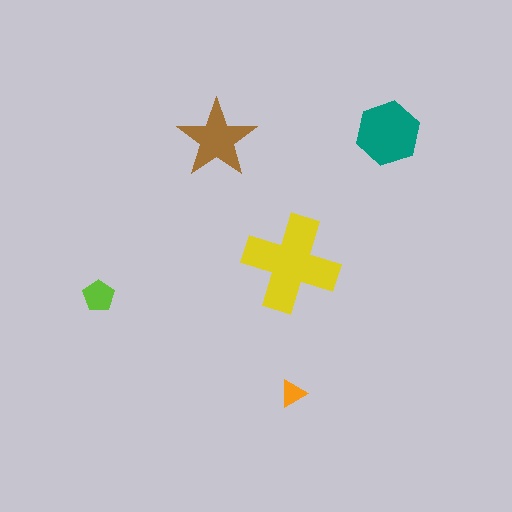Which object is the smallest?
The orange triangle.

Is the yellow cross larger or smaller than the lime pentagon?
Larger.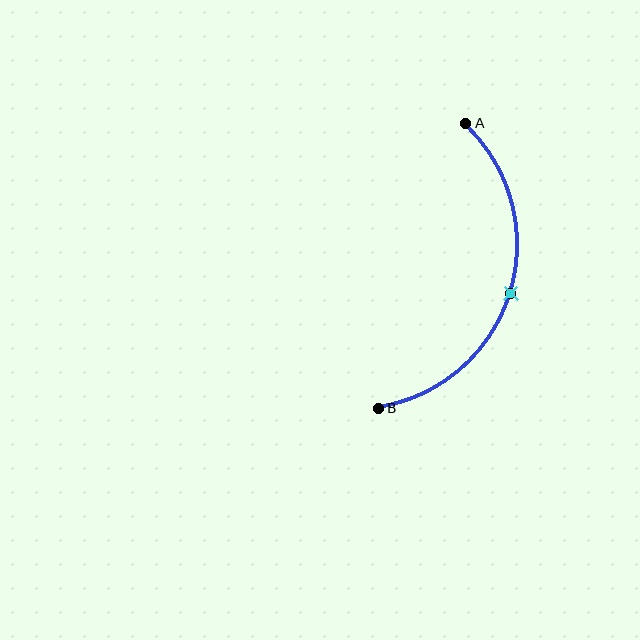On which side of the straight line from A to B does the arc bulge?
The arc bulges to the right of the straight line connecting A and B.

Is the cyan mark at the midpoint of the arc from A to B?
Yes. The cyan mark lies on the arc at equal arc-length from both A and B — it is the arc midpoint.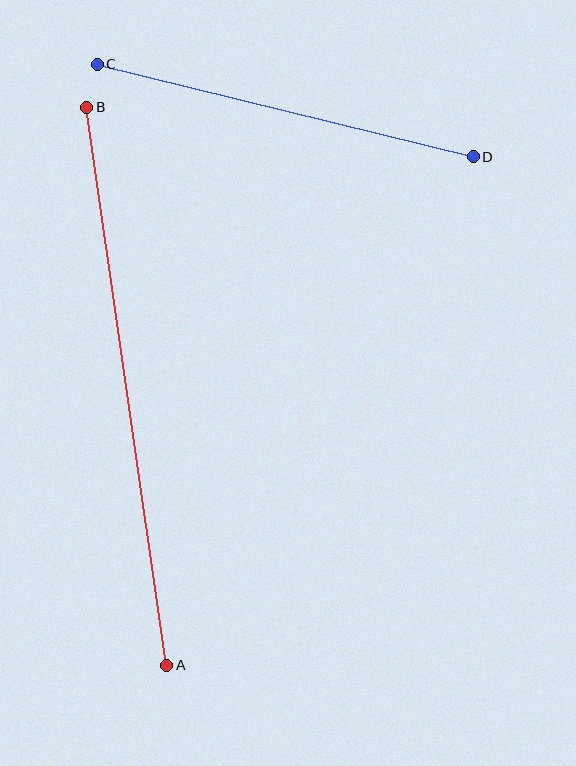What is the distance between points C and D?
The distance is approximately 387 pixels.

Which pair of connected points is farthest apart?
Points A and B are farthest apart.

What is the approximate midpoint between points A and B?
The midpoint is at approximately (127, 386) pixels.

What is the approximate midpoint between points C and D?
The midpoint is at approximately (285, 111) pixels.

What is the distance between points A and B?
The distance is approximately 564 pixels.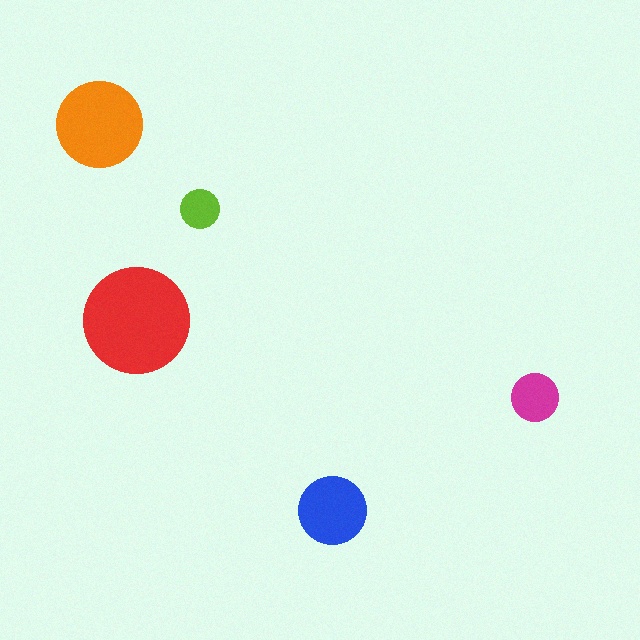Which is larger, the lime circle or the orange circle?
The orange one.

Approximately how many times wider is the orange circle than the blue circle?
About 1.5 times wider.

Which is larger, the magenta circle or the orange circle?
The orange one.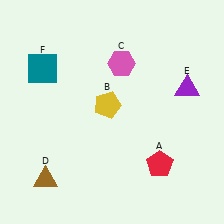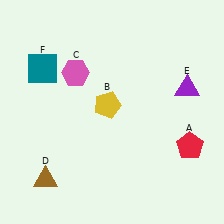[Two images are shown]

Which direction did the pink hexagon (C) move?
The pink hexagon (C) moved left.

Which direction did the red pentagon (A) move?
The red pentagon (A) moved right.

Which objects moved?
The objects that moved are: the red pentagon (A), the pink hexagon (C).